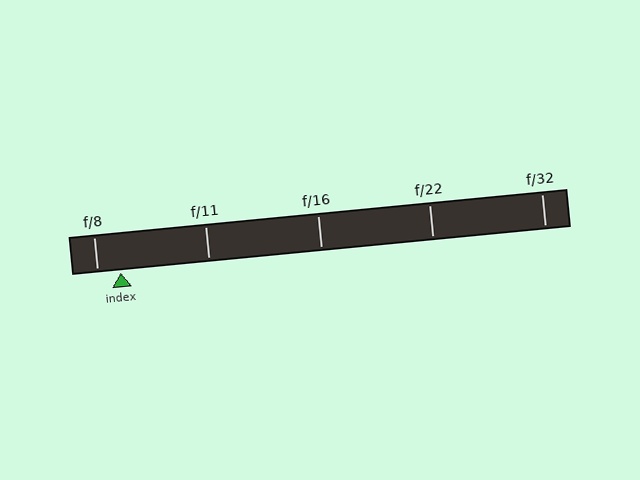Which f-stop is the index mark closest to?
The index mark is closest to f/8.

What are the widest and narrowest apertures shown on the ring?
The widest aperture shown is f/8 and the narrowest is f/32.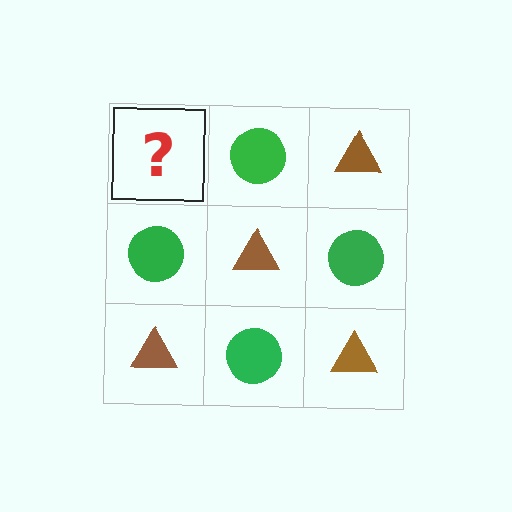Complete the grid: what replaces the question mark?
The question mark should be replaced with a brown triangle.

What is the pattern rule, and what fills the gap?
The rule is that it alternates brown triangle and green circle in a checkerboard pattern. The gap should be filled with a brown triangle.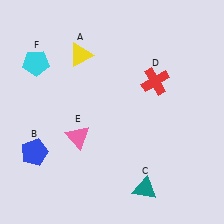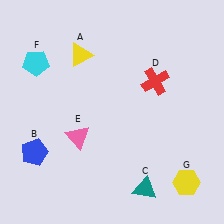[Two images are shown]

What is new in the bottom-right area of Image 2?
A yellow hexagon (G) was added in the bottom-right area of Image 2.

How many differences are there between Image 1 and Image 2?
There is 1 difference between the two images.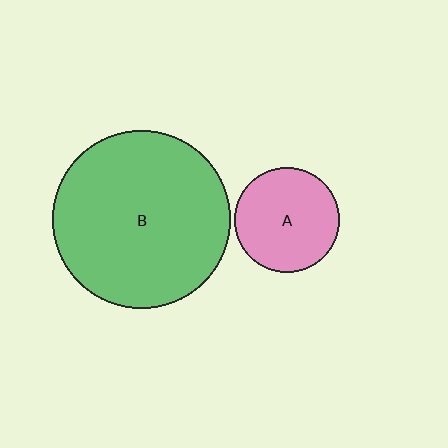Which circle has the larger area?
Circle B (green).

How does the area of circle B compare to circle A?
Approximately 2.9 times.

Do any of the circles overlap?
No, none of the circles overlap.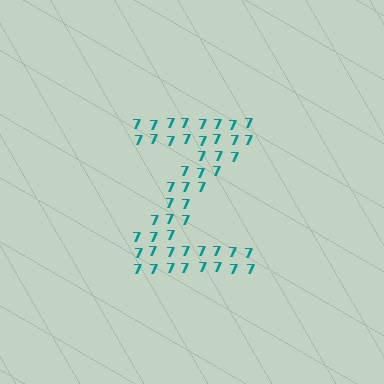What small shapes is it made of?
It is made of small digit 7's.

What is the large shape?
The large shape is the letter Z.